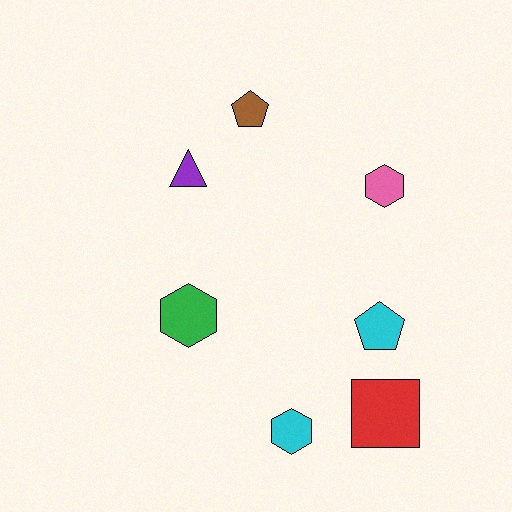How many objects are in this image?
There are 7 objects.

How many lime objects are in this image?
There are no lime objects.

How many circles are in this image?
There are no circles.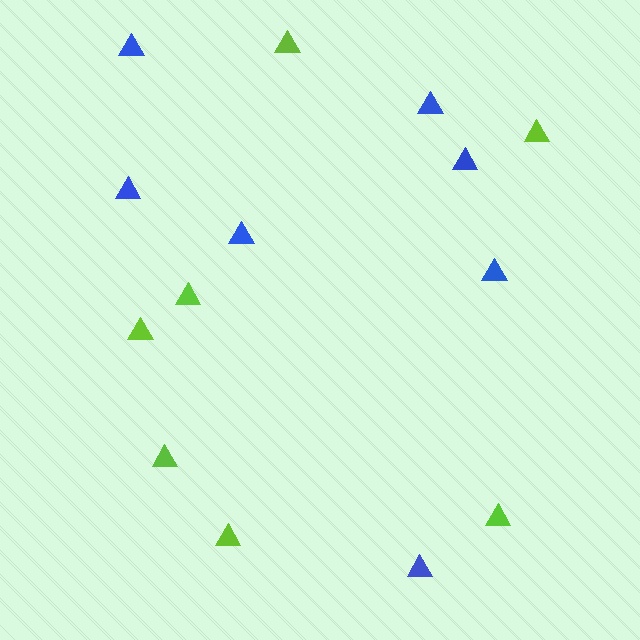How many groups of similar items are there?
There are 2 groups: one group of blue triangles (7) and one group of lime triangles (7).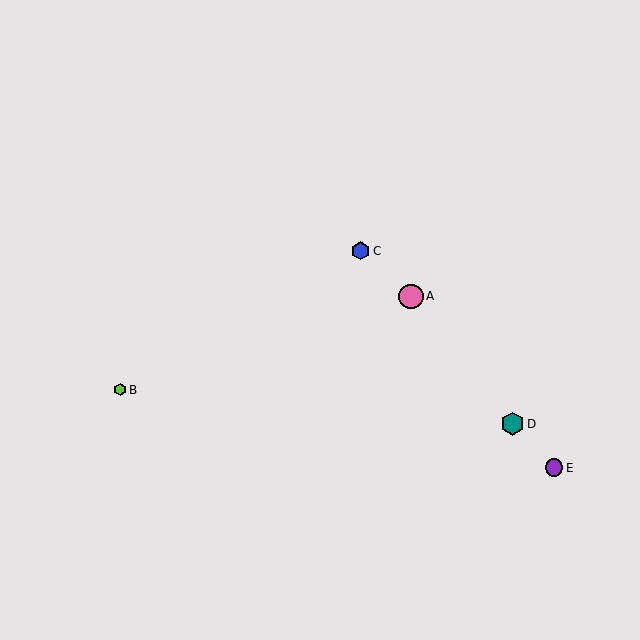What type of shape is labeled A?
Shape A is a pink circle.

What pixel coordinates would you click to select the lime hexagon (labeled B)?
Click at (120, 390) to select the lime hexagon B.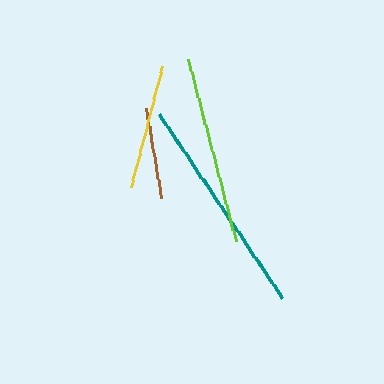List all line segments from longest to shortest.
From longest to shortest: teal, lime, yellow, brown.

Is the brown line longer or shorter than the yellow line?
The yellow line is longer than the brown line.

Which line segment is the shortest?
The brown line is the shortest at approximately 92 pixels.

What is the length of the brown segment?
The brown segment is approximately 92 pixels long.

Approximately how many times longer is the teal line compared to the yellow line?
The teal line is approximately 1.8 times the length of the yellow line.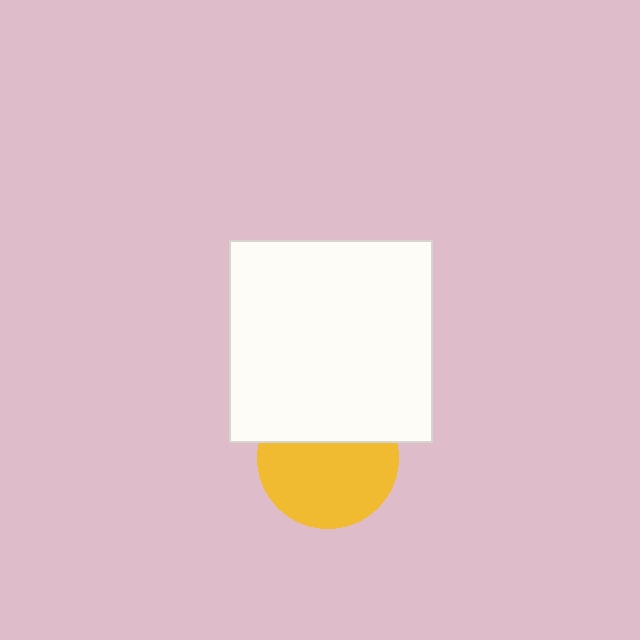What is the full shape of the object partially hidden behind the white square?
The partially hidden object is a yellow circle.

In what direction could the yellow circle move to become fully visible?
The yellow circle could move down. That would shift it out from behind the white square entirely.